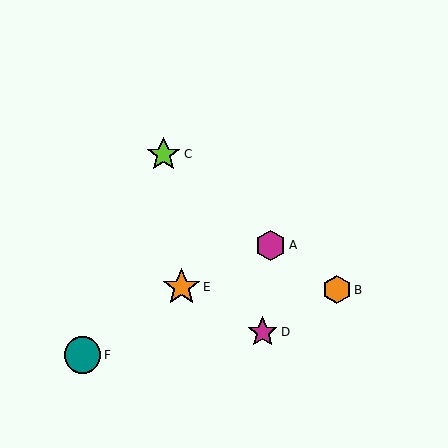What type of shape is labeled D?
Shape D is a magenta star.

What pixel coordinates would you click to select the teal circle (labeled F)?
Click at (82, 355) to select the teal circle F.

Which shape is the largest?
The orange star (labeled E) is the largest.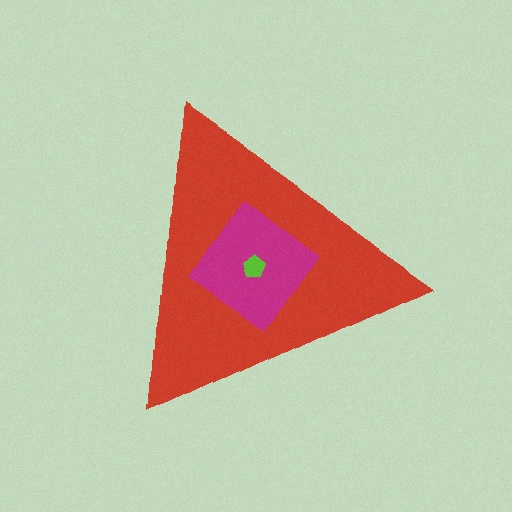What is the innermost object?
The lime pentagon.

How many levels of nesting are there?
3.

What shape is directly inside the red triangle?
The magenta diamond.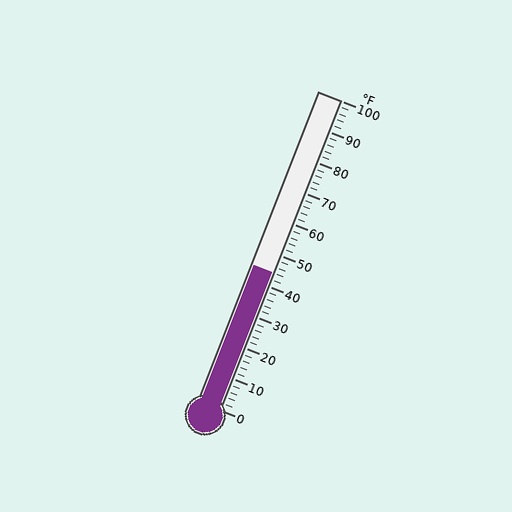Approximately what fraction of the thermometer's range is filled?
The thermometer is filled to approximately 45% of its range.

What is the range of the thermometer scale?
The thermometer scale ranges from 0°F to 100°F.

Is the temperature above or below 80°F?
The temperature is below 80°F.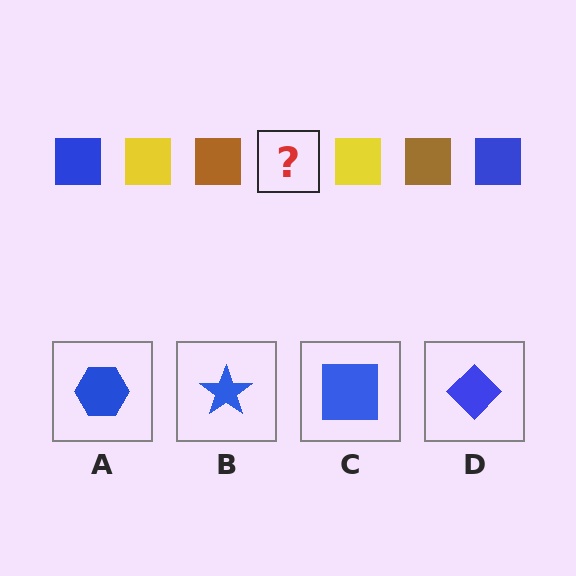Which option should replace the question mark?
Option C.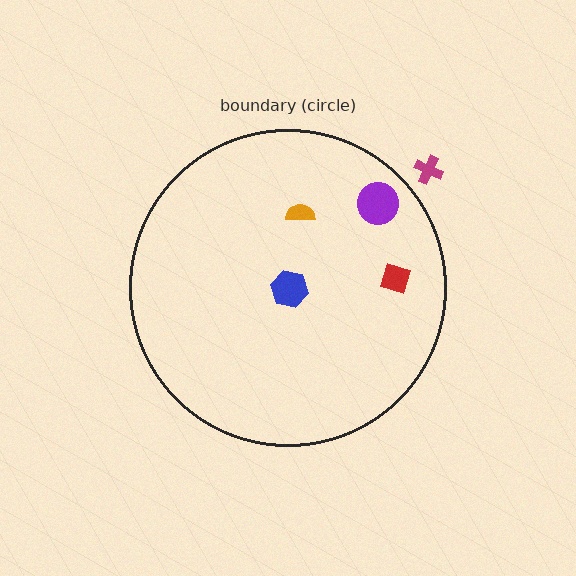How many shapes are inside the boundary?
4 inside, 1 outside.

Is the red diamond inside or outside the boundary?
Inside.